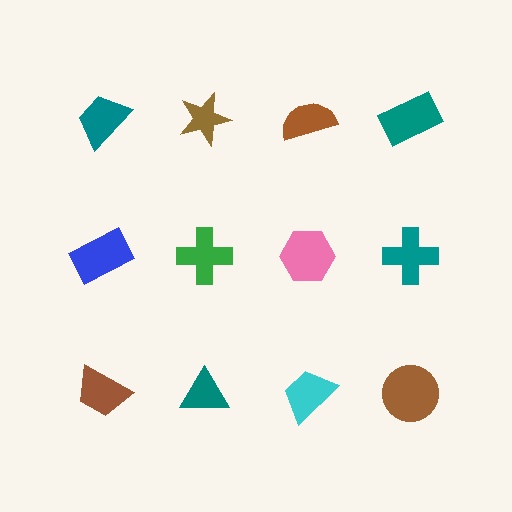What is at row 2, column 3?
A pink hexagon.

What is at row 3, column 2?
A teal triangle.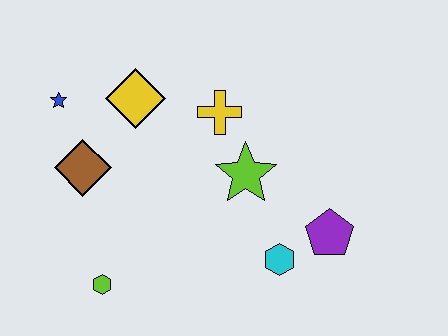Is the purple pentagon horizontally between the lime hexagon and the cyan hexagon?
No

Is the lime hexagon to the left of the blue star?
No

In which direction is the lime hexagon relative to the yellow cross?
The lime hexagon is below the yellow cross.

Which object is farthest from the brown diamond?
The purple pentagon is farthest from the brown diamond.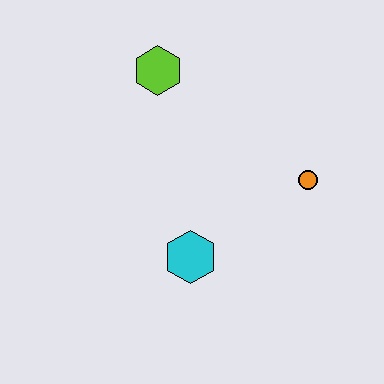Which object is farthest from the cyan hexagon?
The lime hexagon is farthest from the cyan hexagon.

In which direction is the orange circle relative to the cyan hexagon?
The orange circle is to the right of the cyan hexagon.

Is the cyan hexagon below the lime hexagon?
Yes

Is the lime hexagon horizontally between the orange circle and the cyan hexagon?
No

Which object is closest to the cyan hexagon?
The orange circle is closest to the cyan hexagon.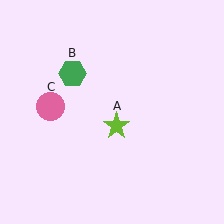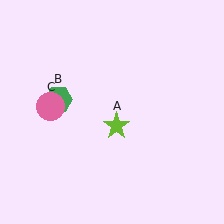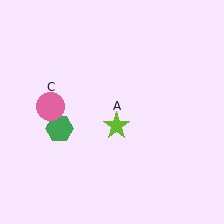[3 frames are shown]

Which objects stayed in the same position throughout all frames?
Lime star (object A) and pink circle (object C) remained stationary.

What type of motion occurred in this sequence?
The green hexagon (object B) rotated counterclockwise around the center of the scene.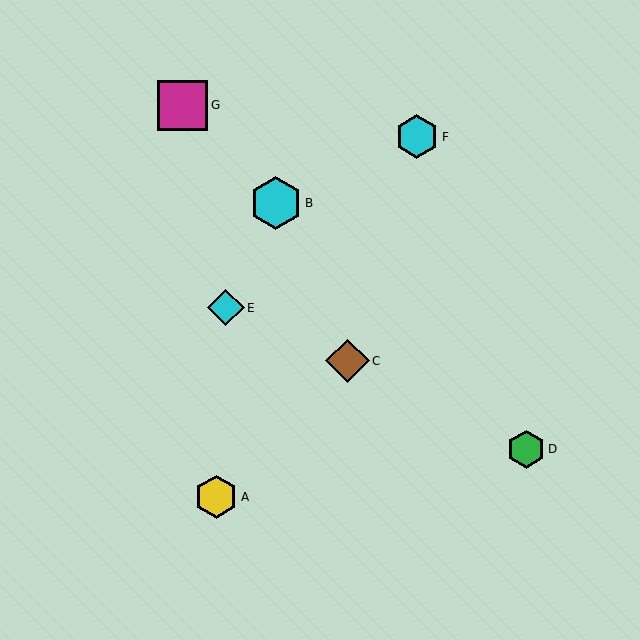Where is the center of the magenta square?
The center of the magenta square is at (183, 105).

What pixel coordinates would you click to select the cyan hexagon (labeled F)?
Click at (417, 137) to select the cyan hexagon F.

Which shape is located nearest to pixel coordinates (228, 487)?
The yellow hexagon (labeled A) at (216, 497) is nearest to that location.